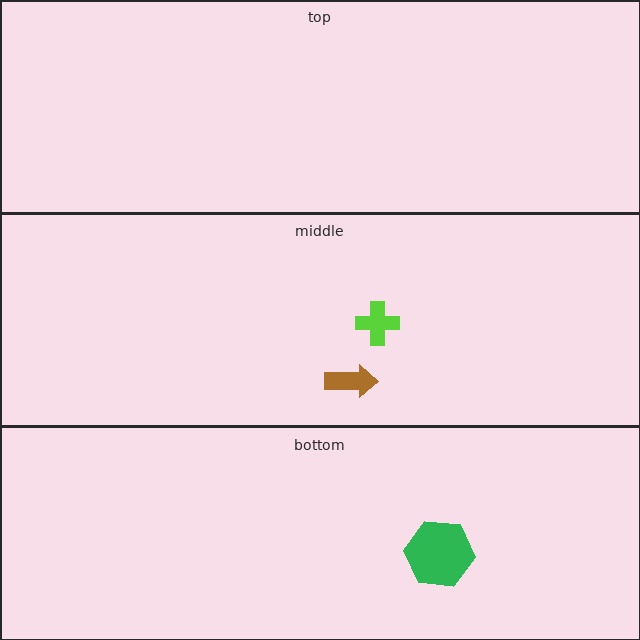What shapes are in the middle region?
The brown arrow, the lime cross.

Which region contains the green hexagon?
The bottom region.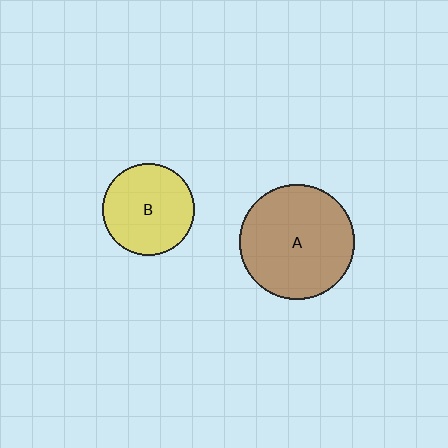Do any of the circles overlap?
No, none of the circles overlap.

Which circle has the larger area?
Circle A (brown).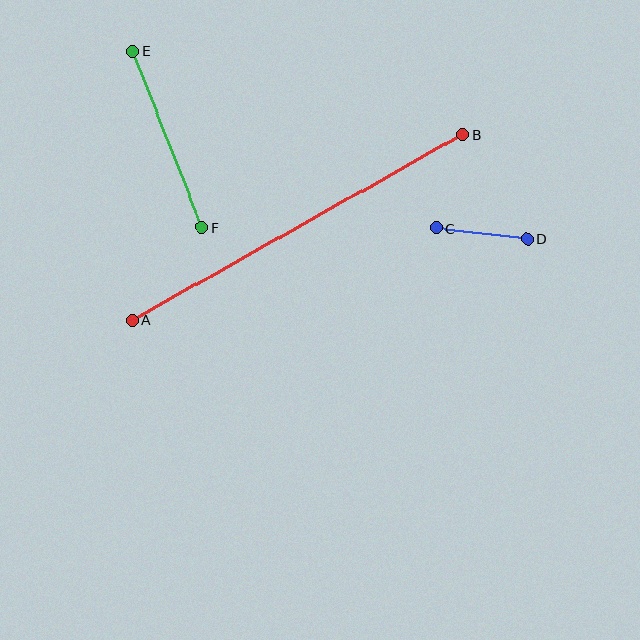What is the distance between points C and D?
The distance is approximately 91 pixels.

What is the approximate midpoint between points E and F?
The midpoint is at approximately (168, 139) pixels.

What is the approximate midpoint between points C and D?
The midpoint is at approximately (482, 233) pixels.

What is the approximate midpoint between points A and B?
The midpoint is at approximately (297, 227) pixels.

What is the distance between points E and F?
The distance is approximately 190 pixels.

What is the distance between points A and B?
The distance is approximately 379 pixels.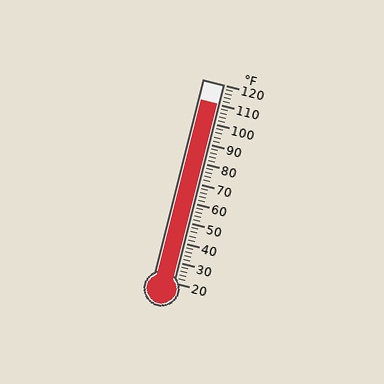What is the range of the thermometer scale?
The thermometer scale ranges from 20°F to 120°F.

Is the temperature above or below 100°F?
The temperature is above 100°F.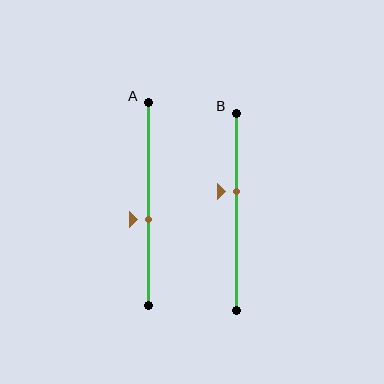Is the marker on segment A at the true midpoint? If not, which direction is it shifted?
No, the marker on segment A is shifted downward by about 8% of the segment length.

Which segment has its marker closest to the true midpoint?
Segment A has its marker closest to the true midpoint.